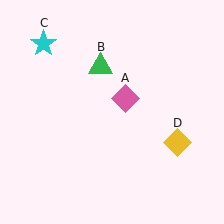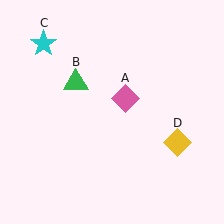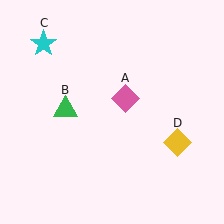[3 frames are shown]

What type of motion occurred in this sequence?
The green triangle (object B) rotated counterclockwise around the center of the scene.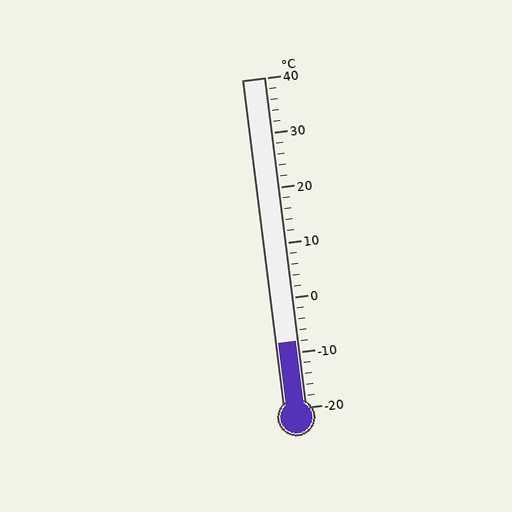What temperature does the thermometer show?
The thermometer shows approximately -8°C.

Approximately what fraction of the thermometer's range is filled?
The thermometer is filled to approximately 20% of its range.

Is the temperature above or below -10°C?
The temperature is above -10°C.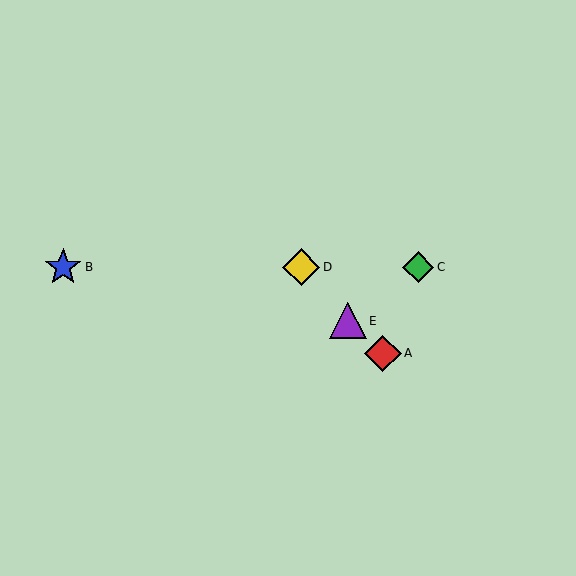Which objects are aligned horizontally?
Objects B, C, D are aligned horizontally.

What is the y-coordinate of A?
Object A is at y≈353.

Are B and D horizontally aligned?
Yes, both are at y≈267.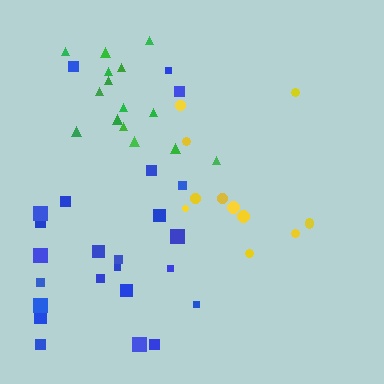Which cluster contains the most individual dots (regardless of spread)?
Blue (24).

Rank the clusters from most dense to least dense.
green, blue, yellow.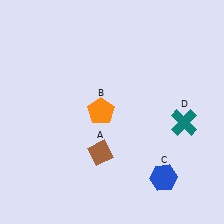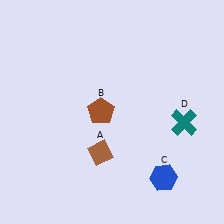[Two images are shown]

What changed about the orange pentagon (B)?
In Image 1, B is orange. In Image 2, it changed to brown.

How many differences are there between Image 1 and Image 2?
There is 1 difference between the two images.